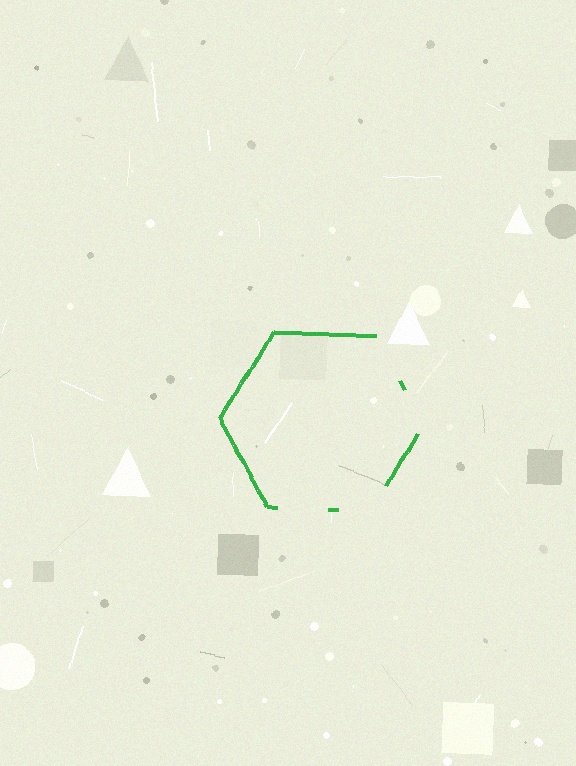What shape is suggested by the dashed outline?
The dashed outline suggests a hexagon.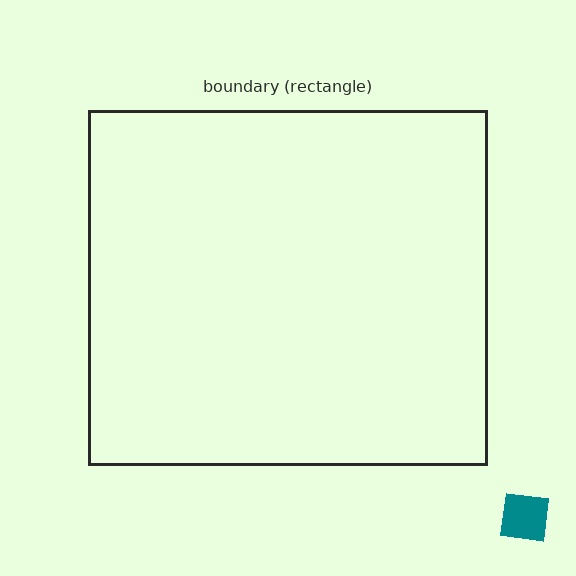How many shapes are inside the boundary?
0 inside, 1 outside.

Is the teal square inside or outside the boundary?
Outside.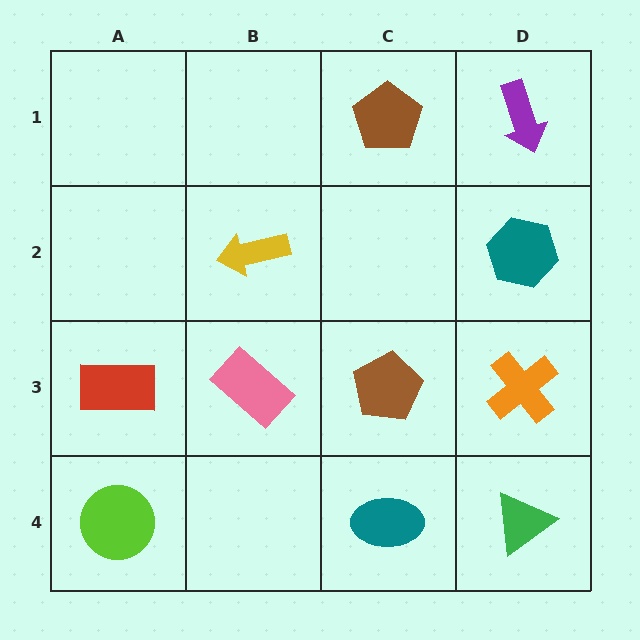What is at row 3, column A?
A red rectangle.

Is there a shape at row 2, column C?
No, that cell is empty.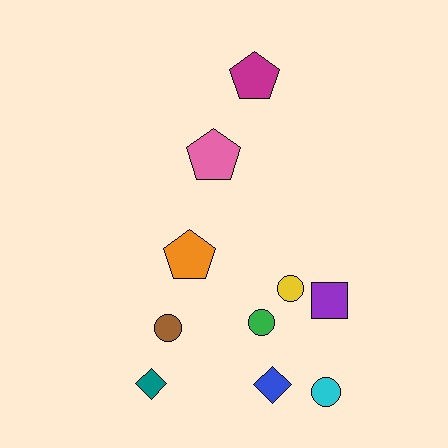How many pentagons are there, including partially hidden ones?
There are 3 pentagons.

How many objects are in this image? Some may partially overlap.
There are 10 objects.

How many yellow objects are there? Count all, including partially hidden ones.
There is 1 yellow object.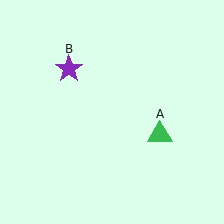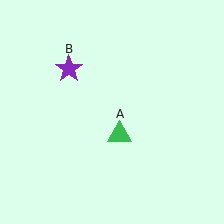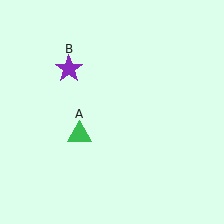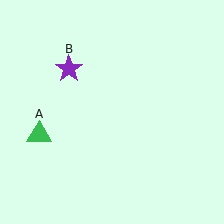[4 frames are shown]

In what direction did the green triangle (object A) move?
The green triangle (object A) moved left.